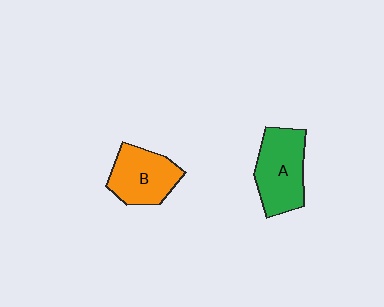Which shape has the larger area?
Shape A (green).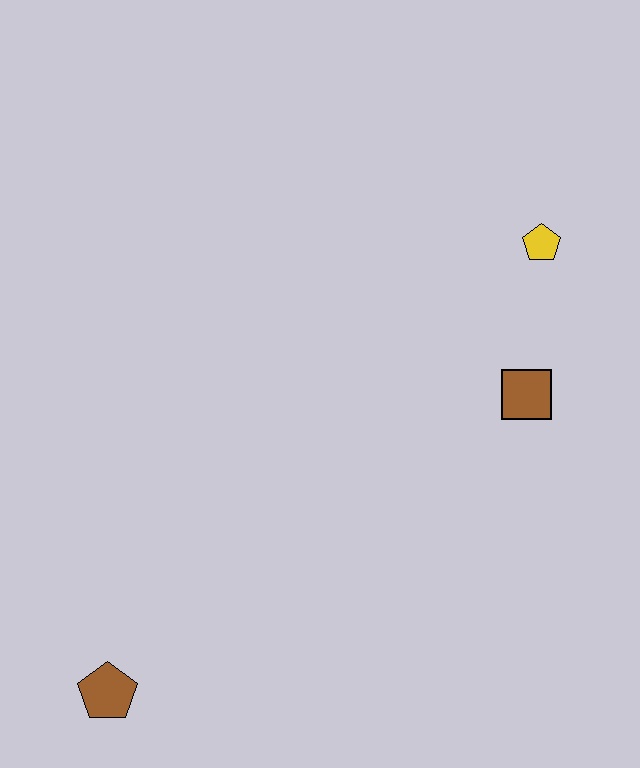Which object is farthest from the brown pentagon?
The yellow pentagon is farthest from the brown pentagon.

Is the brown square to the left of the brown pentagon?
No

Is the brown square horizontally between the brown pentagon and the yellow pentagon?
Yes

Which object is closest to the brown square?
The yellow pentagon is closest to the brown square.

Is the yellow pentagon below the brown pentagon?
No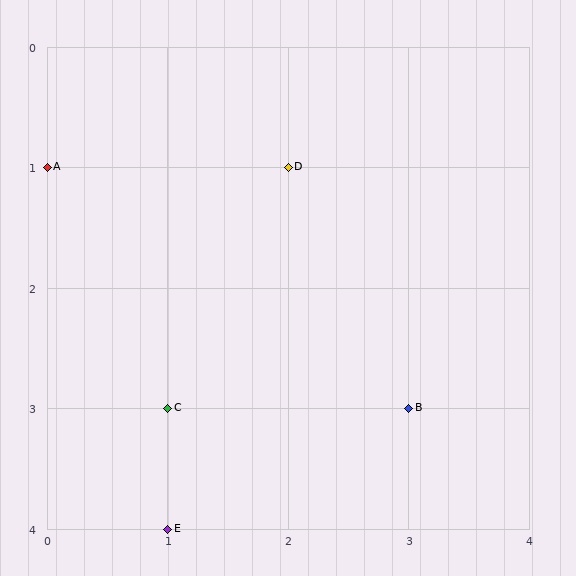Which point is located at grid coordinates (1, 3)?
Point C is at (1, 3).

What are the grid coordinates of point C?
Point C is at grid coordinates (1, 3).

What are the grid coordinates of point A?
Point A is at grid coordinates (0, 1).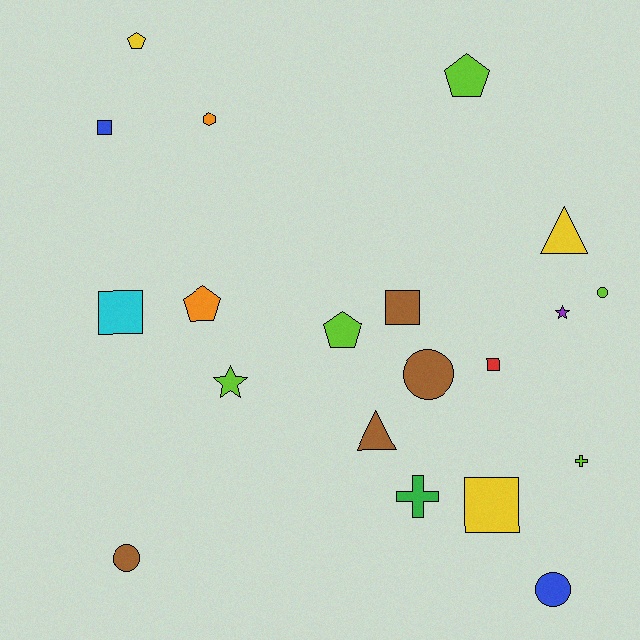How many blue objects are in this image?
There are 2 blue objects.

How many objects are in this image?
There are 20 objects.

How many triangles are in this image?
There are 2 triangles.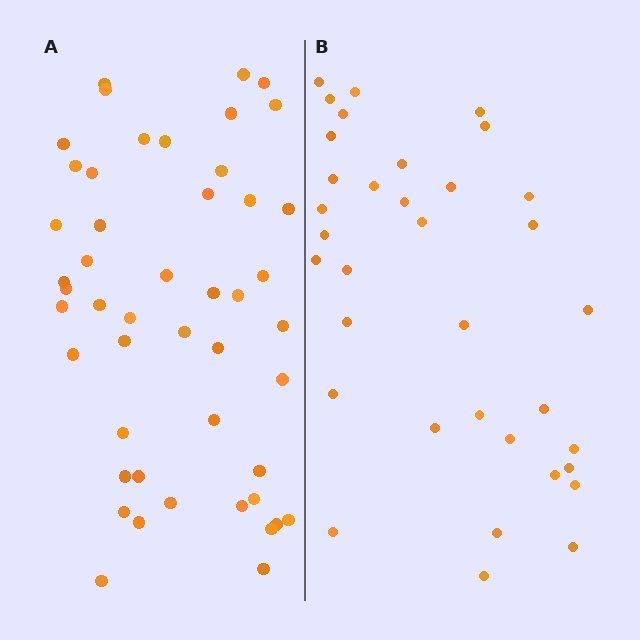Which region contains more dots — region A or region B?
Region A (the left region) has more dots.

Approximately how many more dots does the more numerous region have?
Region A has approximately 15 more dots than region B.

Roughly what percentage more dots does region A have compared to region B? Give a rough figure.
About 35% more.